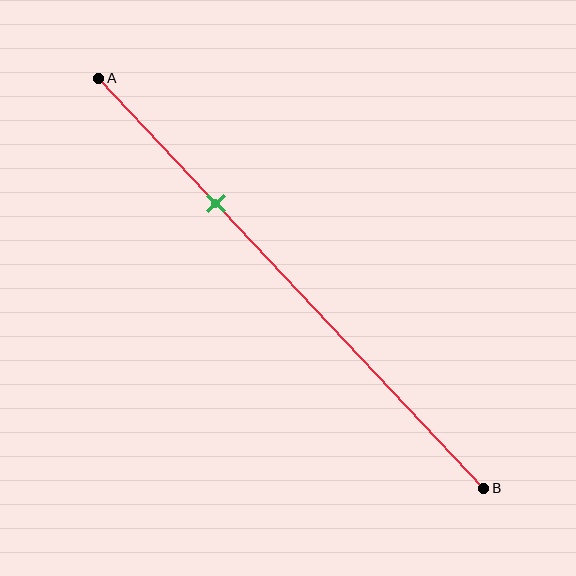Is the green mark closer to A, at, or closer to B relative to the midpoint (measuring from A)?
The green mark is closer to point A than the midpoint of segment AB.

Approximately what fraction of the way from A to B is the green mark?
The green mark is approximately 30% of the way from A to B.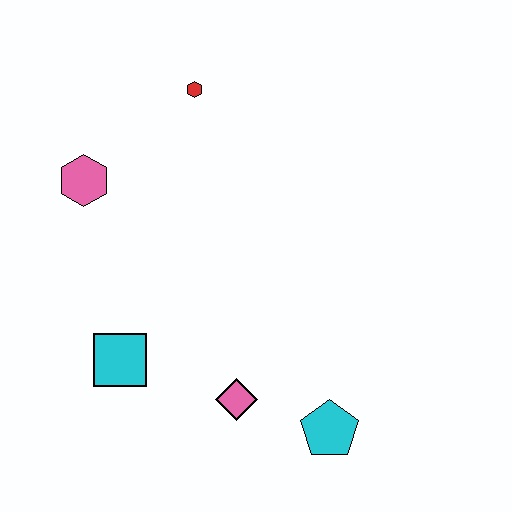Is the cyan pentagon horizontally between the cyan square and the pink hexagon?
No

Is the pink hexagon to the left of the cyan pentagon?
Yes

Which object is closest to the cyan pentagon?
The pink diamond is closest to the cyan pentagon.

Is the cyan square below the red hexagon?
Yes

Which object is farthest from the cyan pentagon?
The red hexagon is farthest from the cyan pentagon.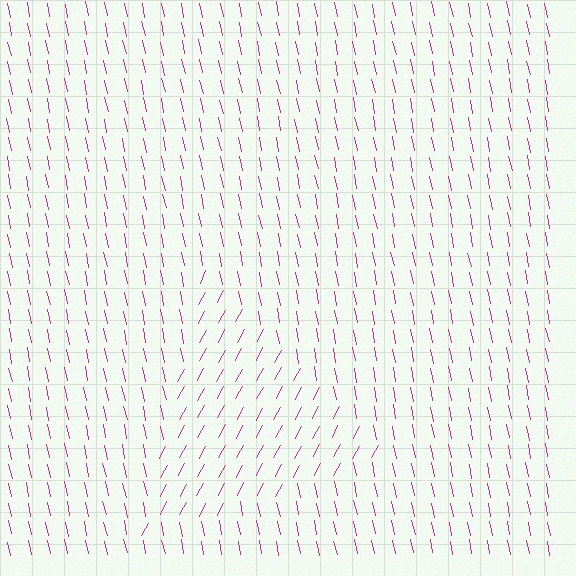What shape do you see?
I see a triangle.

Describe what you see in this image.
The image is filled with small magenta line segments. A triangle region in the image has lines oriented differently from the surrounding lines, creating a visible texture boundary.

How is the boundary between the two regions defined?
The boundary is defined purely by a change in line orientation (approximately 39 degrees difference). All lines are the same color and thickness.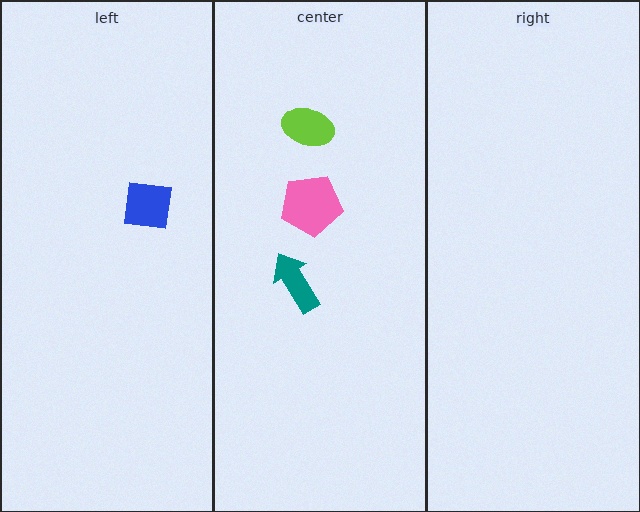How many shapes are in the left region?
1.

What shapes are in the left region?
The blue square.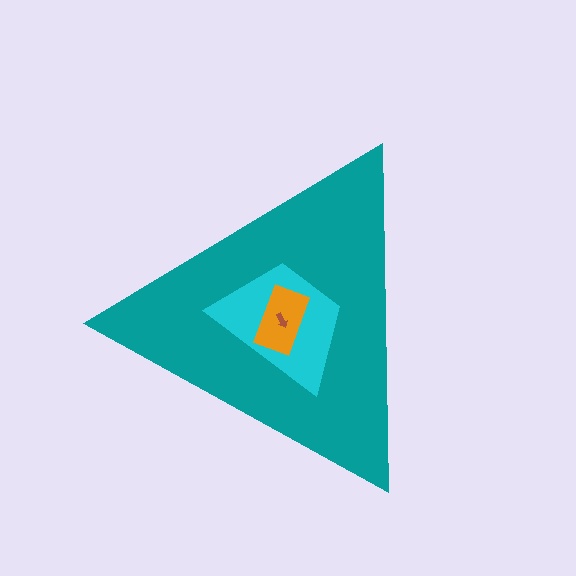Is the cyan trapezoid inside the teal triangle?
Yes.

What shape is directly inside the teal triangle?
The cyan trapezoid.